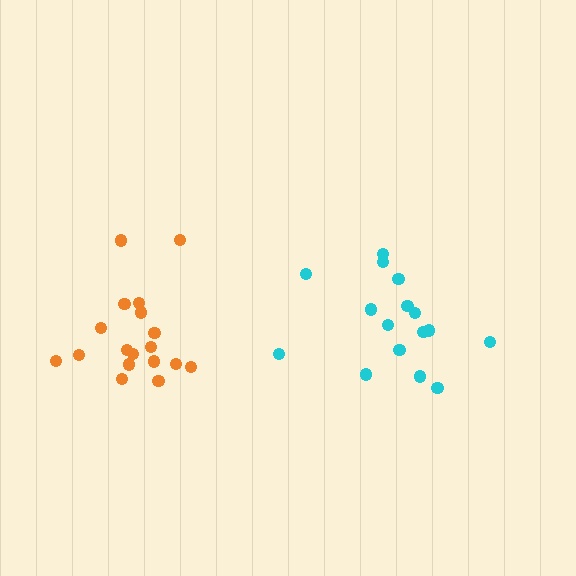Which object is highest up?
The cyan cluster is topmost.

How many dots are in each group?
Group 1: 16 dots, Group 2: 18 dots (34 total).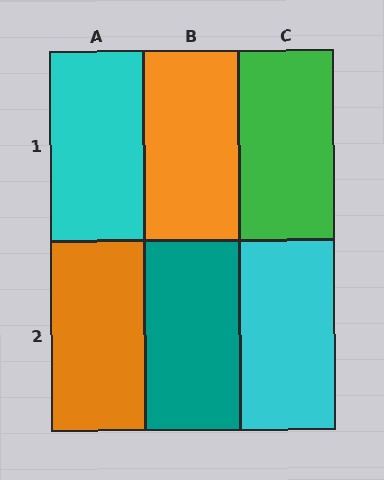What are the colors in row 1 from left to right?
Cyan, orange, green.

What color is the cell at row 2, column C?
Cyan.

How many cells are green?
1 cell is green.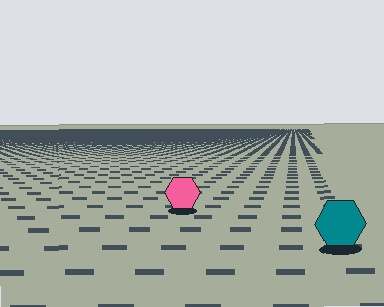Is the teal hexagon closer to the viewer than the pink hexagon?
Yes. The teal hexagon is closer — you can tell from the texture gradient: the ground texture is coarser near it.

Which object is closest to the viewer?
The teal hexagon is closest. The texture marks near it are larger and more spread out.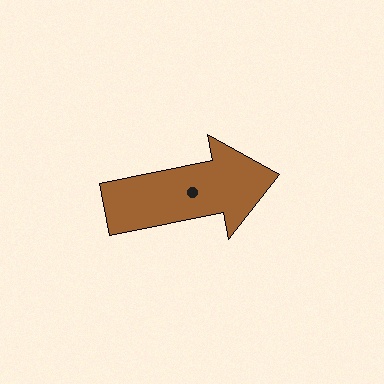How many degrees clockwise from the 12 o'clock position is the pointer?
Approximately 79 degrees.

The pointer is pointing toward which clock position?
Roughly 3 o'clock.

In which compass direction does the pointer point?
East.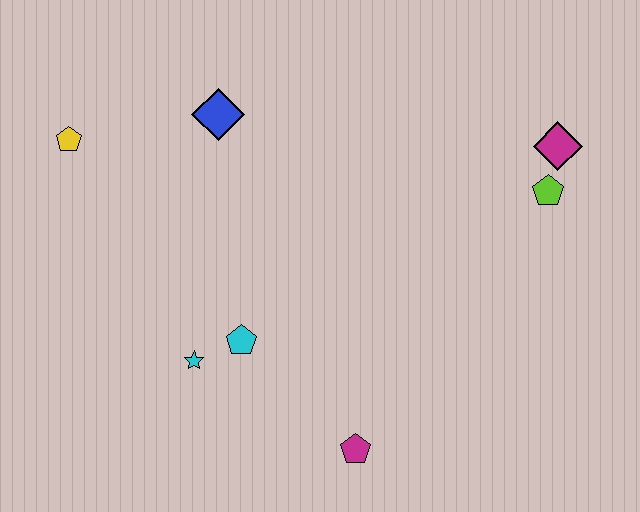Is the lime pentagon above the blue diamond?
No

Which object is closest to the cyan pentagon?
The cyan star is closest to the cyan pentagon.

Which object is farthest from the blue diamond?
The magenta pentagon is farthest from the blue diamond.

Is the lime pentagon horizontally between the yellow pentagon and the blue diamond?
No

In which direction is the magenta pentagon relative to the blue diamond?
The magenta pentagon is below the blue diamond.